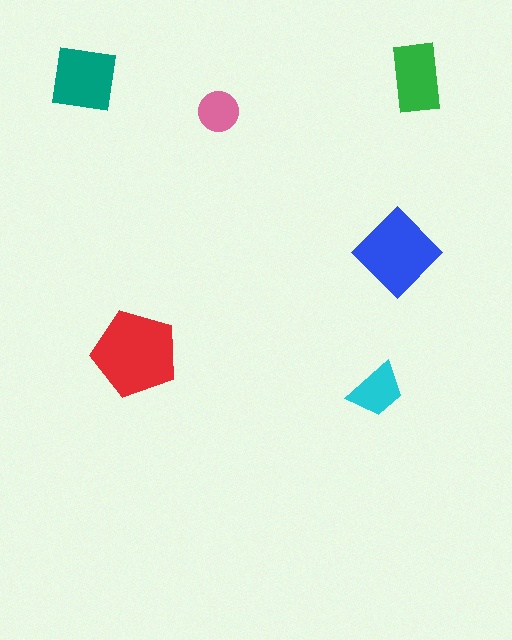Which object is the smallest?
The pink circle.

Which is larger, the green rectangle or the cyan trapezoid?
The green rectangle.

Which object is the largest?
The red pentagon.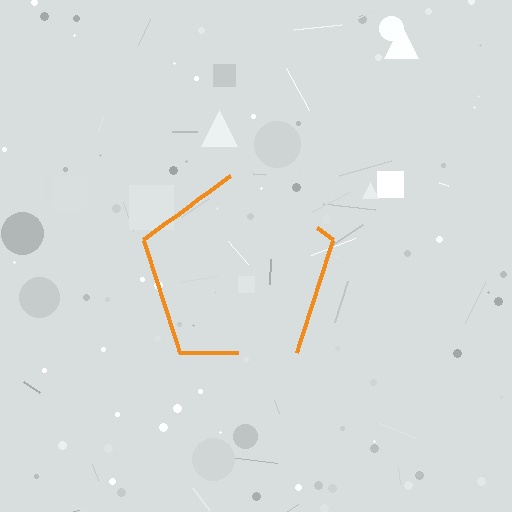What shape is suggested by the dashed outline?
The dashed outline suggests a pentagon.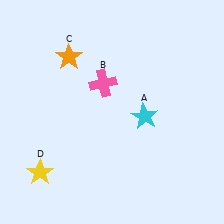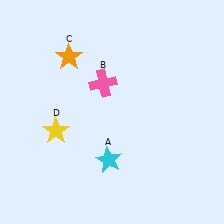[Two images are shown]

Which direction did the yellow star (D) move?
The yellow star (D) moved up.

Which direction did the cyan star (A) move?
The cyan star (A) moved down.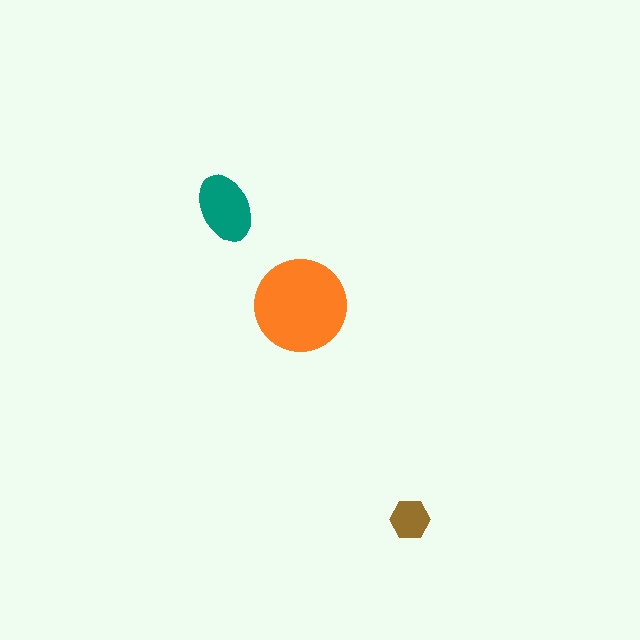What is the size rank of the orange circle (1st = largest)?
1st.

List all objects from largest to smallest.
The orange circle, the teal ellipse, the brown hexagon.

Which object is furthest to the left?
The teal ellipse is leftmost.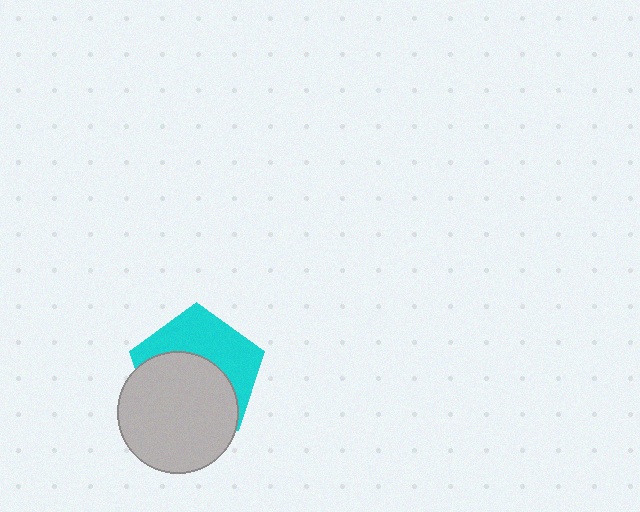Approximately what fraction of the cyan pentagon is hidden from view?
Roughly 55% of the cyan pentagon is hidden behind the light gray circle.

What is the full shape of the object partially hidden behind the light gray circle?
The partially hidden object is a cyan pentagon.